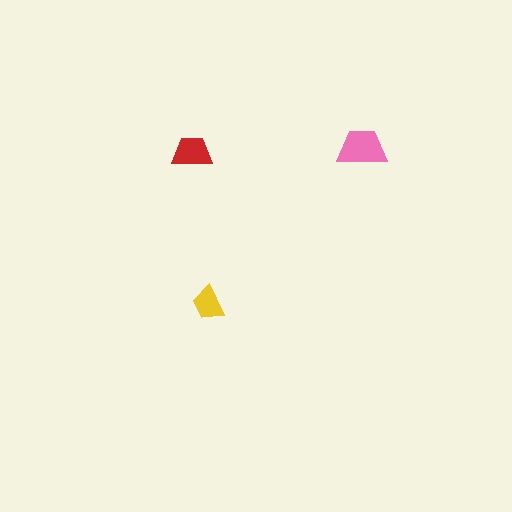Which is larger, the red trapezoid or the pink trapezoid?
The pink one.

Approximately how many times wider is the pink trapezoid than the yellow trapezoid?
About 1.5 times wider.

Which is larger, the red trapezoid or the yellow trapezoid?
The red one.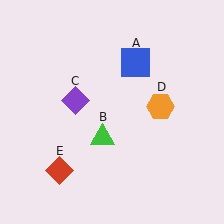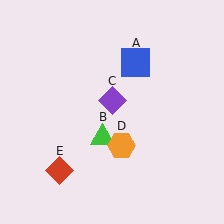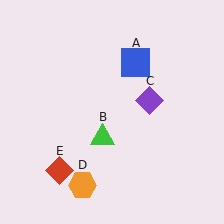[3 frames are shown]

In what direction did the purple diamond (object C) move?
The purple diamond (object C) moved right.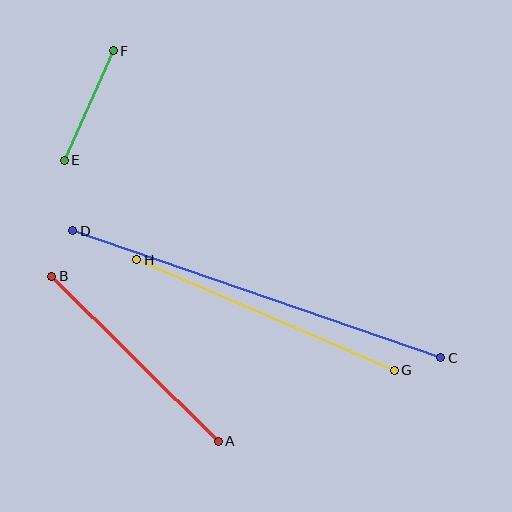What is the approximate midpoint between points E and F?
The midpoint is at approximately (89, 105) pixels.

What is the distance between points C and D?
The distance is approximately 389 pixels.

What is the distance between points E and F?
The distance is approximately 120 pixels.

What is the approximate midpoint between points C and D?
The midpoint is at approximately (257, 294) pixels.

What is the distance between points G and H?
The distance is approximately 280 pixels.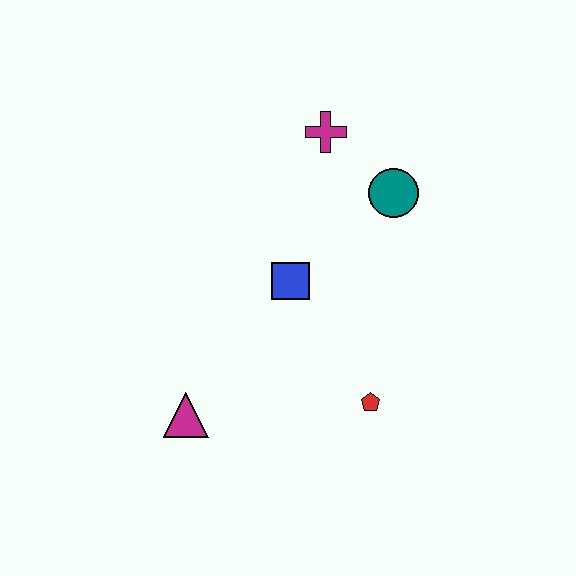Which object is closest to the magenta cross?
The teal circle is closest to the magenta cross.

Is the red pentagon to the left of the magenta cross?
No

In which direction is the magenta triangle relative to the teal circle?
The magenta triangle is below the teal circle.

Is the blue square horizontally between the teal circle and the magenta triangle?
Yes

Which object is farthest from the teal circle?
The magenta triangle is farthest from the teal circle.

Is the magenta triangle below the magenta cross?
Yes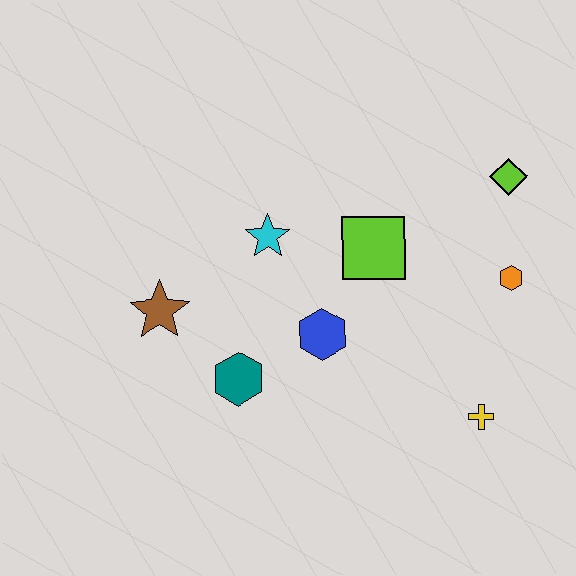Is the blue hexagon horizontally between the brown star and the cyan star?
No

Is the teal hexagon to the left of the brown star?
No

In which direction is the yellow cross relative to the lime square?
The yellow cross is below the lime square.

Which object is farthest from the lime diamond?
The brown star is farthest from the lime diamond.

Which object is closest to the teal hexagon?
The blue hexagon is closest to the teal hexagon.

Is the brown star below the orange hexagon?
Yes